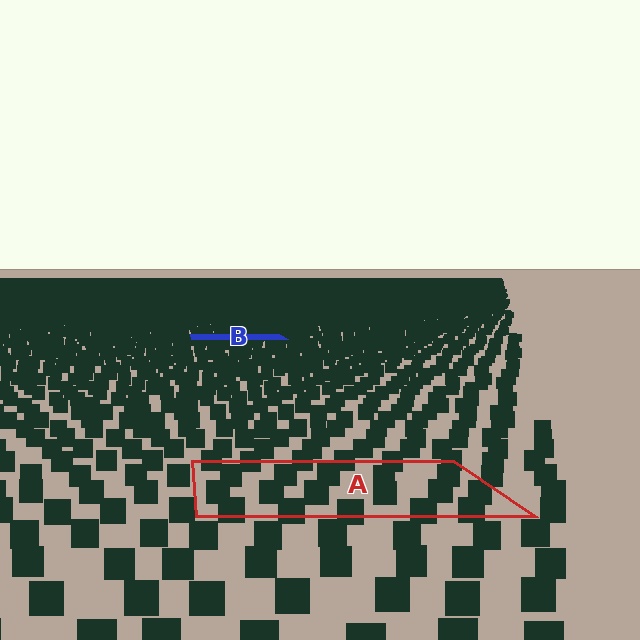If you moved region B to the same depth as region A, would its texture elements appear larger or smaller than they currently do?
They would appear larger. At a closer depth, the same texture elements are projected at a bigger on-screen size.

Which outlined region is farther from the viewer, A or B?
Region B is farther from the viewer — the texture elements inside it appear smaller and more densely packed.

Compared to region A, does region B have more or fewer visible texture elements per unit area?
Region B has more texture elements per unit area — they are packed more densely because it is farther away.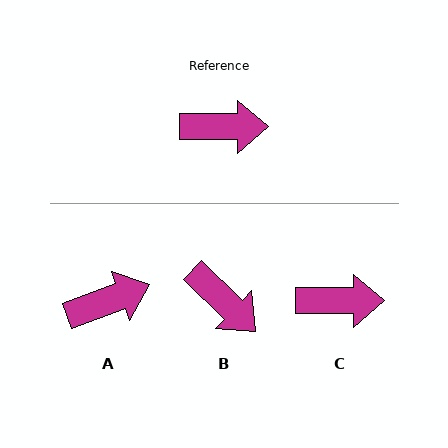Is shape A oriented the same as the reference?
No, it is off by about 21 degrees.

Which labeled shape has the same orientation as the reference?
C.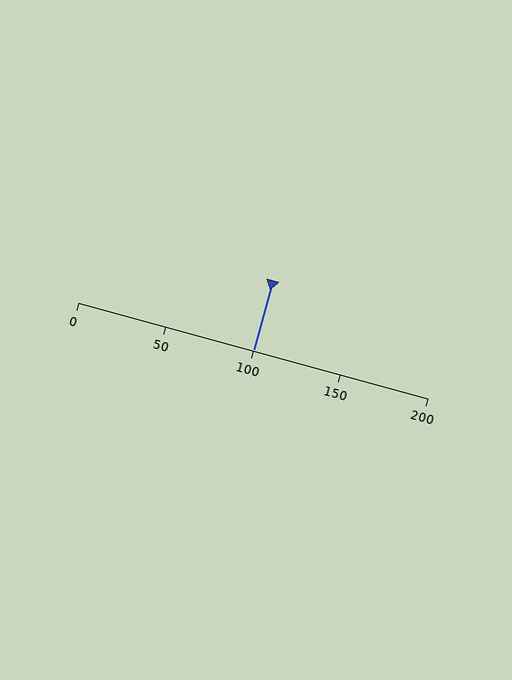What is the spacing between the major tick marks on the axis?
The major ticks are spaced 50 apart.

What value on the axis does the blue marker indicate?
The marker indicates approximately 100.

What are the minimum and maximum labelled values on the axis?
The axis runs from 0 to 200.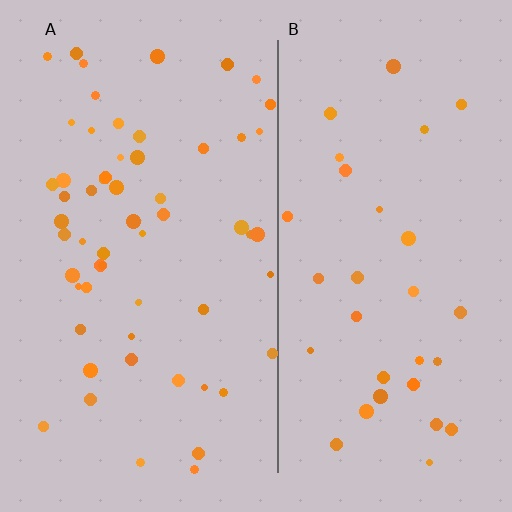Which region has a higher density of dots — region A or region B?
A (the left).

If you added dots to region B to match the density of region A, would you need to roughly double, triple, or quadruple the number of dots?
Approximately double.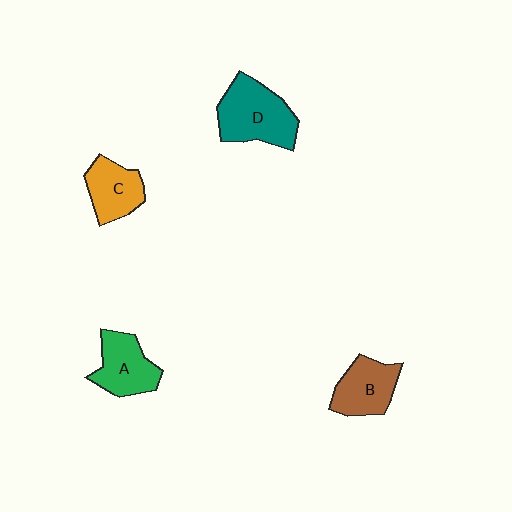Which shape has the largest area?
Shape D (teal).